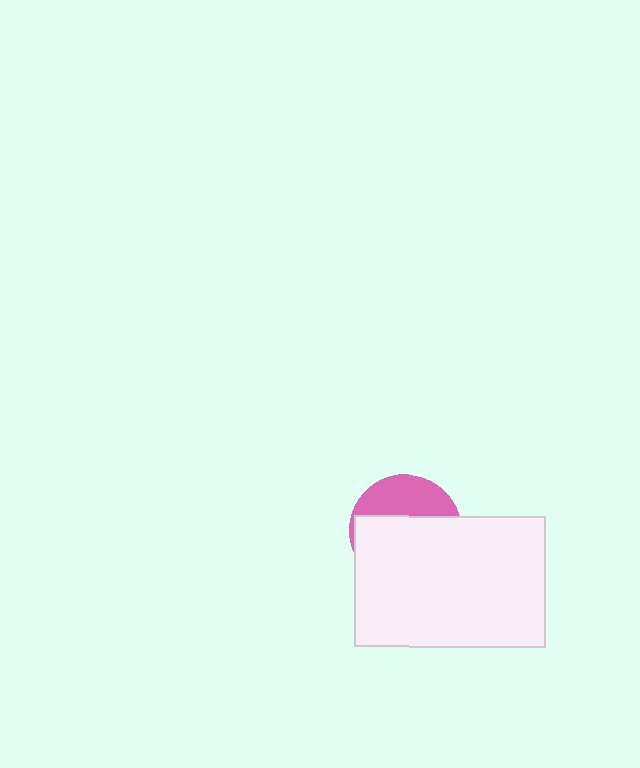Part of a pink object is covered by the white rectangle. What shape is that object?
It is a circle.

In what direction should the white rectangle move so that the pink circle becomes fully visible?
The white rectangle should move down. That is the shortest direction to clear the overlap and leave the pink circle fully visible.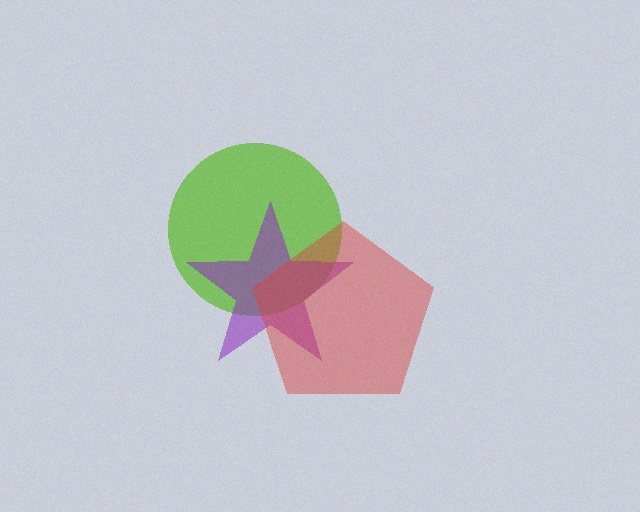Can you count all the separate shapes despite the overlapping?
Yes, there are 3 separate shapes.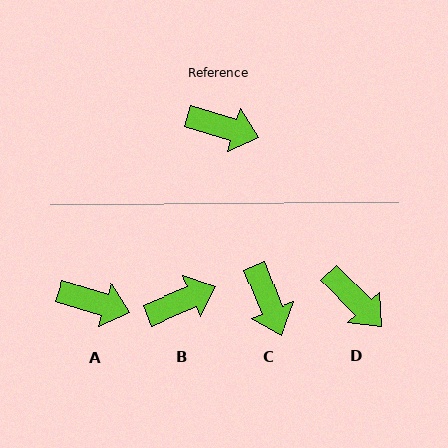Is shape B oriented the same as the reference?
No, it is off by about 40 degrees.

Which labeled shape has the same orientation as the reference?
A.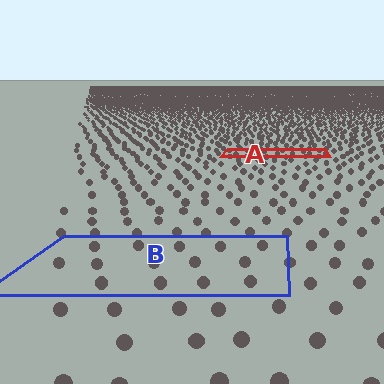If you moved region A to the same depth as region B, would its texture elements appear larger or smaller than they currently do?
They would appear larger. At a closer depth, the same texture elements are projected at a bigger on-screen size.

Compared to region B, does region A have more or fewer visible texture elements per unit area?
Region A has more texture elements per unit area — they are packed more densely because it is farther away.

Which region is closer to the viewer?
Region B is closer. The texture elements there are larger and more spread out.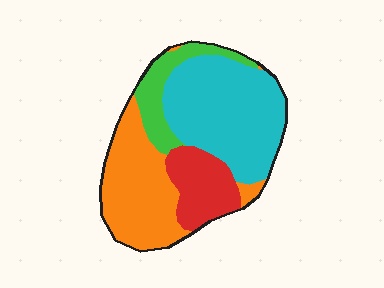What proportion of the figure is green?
Green takes up about one eighth (1/8) of the figure.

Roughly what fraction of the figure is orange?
Orange covers roughly 30% of the figure.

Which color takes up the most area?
Cyan, at roughly 40%.